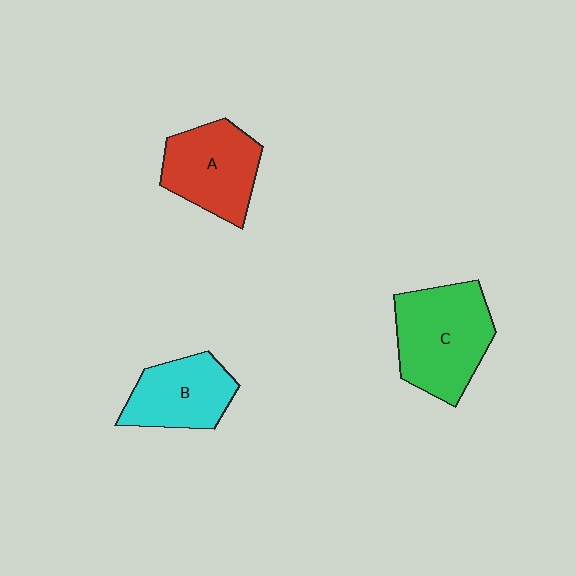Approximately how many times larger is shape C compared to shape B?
Approximately 1.4 times.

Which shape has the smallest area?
Shape B (cyan).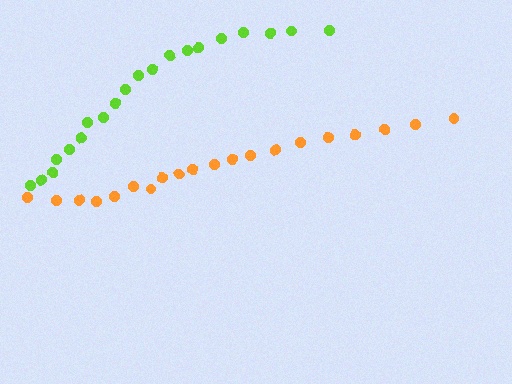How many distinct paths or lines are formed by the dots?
There are 2 distinct paths.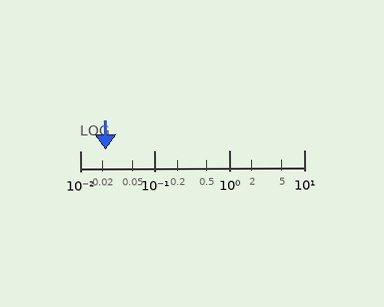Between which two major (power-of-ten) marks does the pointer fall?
The pointer is between 0.01 and 0.1.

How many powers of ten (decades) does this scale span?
The scale spans 3 decades, from 0.01 to 10.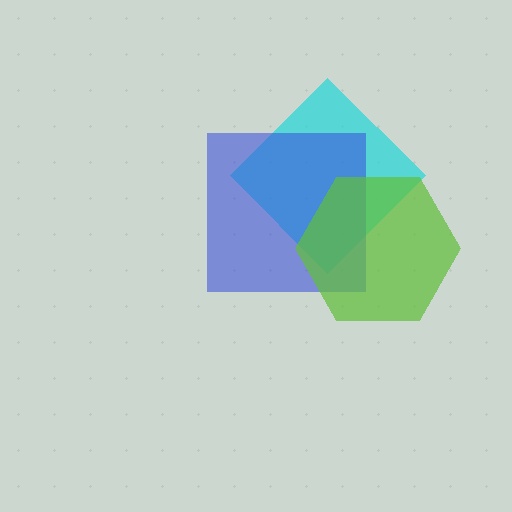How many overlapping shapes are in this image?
There are 3 overlapping shapes in the image.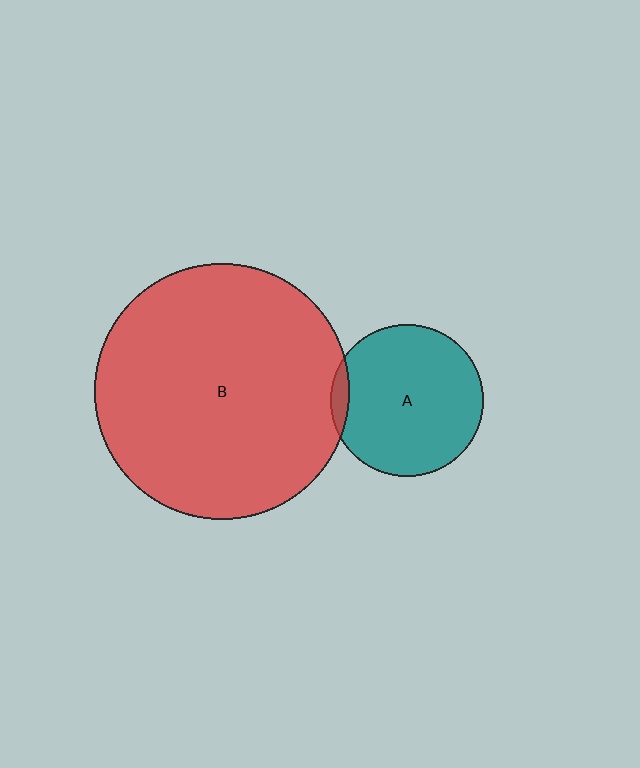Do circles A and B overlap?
Yes.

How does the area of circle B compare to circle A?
Approximately 2.8 times.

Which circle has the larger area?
Circle B (red).